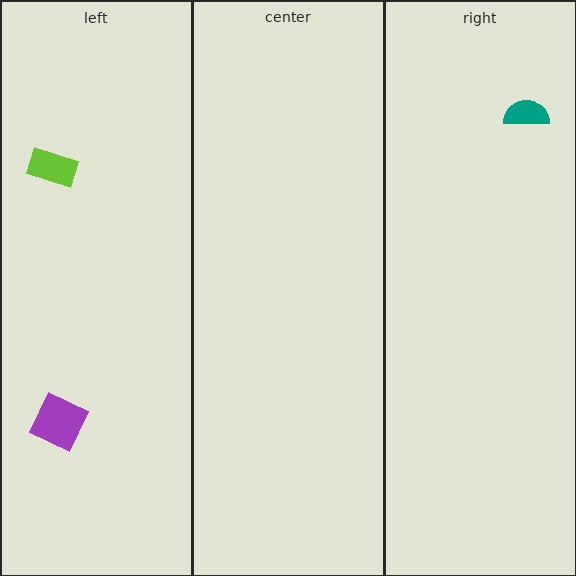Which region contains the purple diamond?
The left region.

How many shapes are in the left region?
2.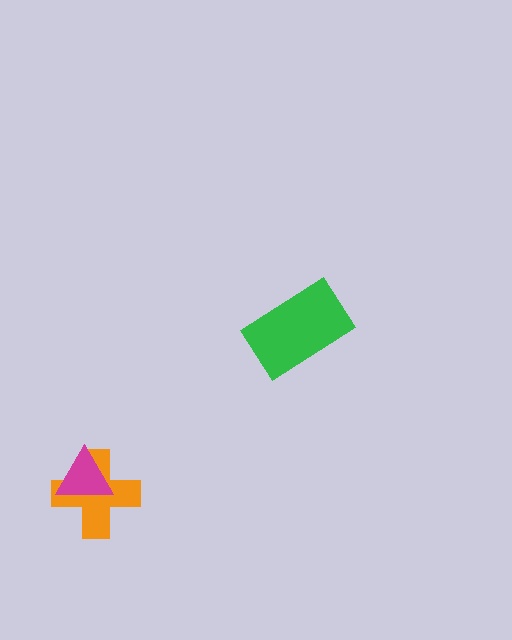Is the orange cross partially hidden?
Yes, it is partially covered by another shape.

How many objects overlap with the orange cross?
1 object overlaps with the orange cross.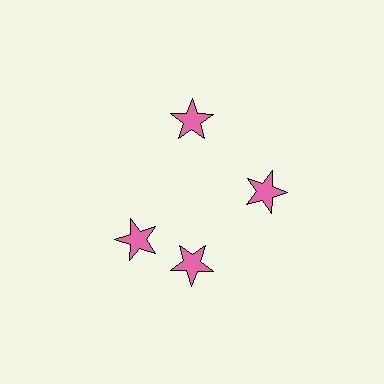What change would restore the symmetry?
The symmetry would be restored by rotating it back into even spacing with its neighbors so that all 4 stars sit at equal angles and equal distance from the center.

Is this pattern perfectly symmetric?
No. The 4 pink stars are arranged in a ring, but one element near the 9 o'clock position is rotated out of alignment along the ring, breaking the 4-fold rotational symmetry.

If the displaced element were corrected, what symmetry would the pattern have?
It would have 4-fold rotational symmetry — the pattern would map onto itself every 90 degrees.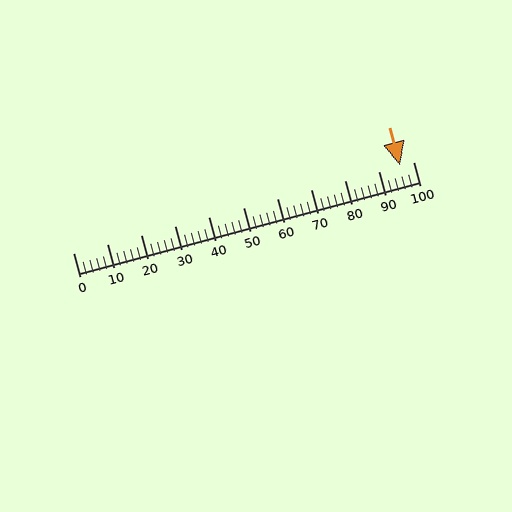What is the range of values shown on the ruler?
The ruler shows values from 0 to 100.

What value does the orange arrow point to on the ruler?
The orange arrow points to approximately 96.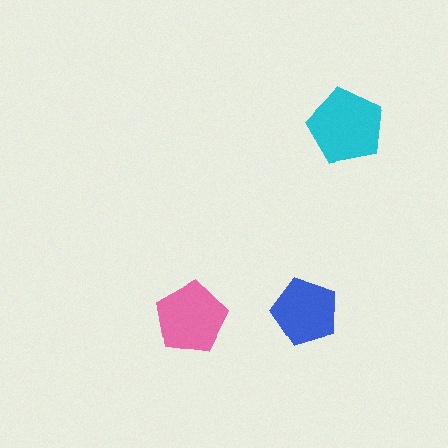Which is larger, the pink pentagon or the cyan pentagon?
The cyan one.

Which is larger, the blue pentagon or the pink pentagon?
The pink one.